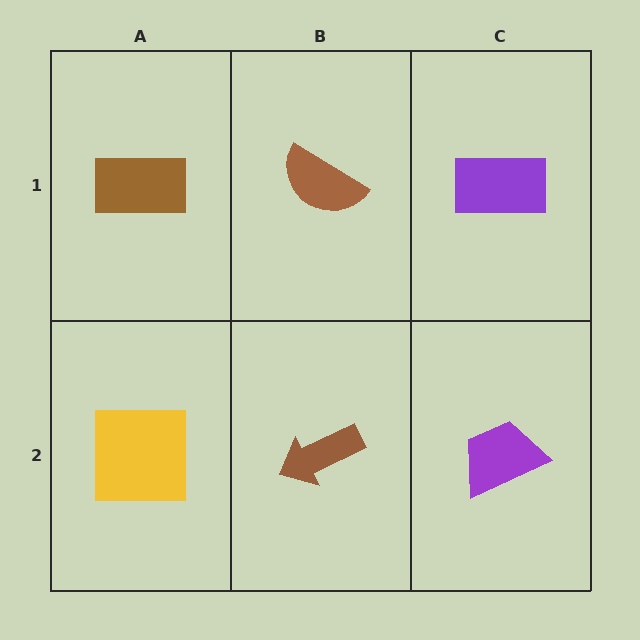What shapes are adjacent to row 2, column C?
A purple rectangle (row 1, column C), a brown arrow (row 2, column B).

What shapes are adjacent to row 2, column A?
A brown rectangle (row 1, column A), a brown arrow (row 2, column B).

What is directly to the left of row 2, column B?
A yellow square.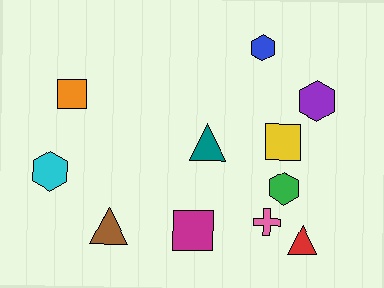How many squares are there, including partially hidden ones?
There are 3 squares.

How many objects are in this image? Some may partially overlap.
There are 11 objects.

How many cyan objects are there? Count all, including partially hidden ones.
There is 1 cyan object.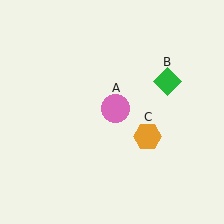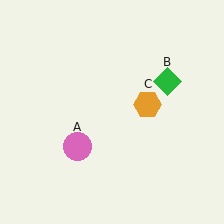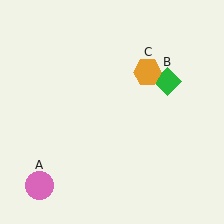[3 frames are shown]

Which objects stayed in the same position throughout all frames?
Green diamond (object B) remained stationary.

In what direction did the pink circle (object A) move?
The pink circle (object A) moved down and to the left.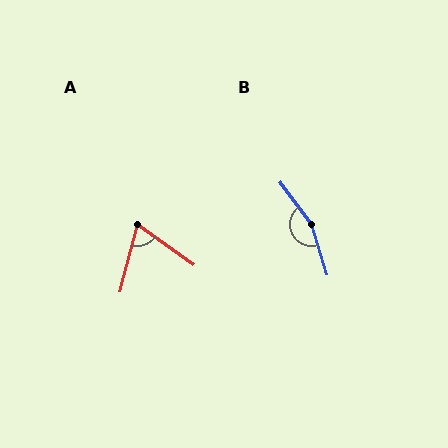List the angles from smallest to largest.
A (69°), B (161°).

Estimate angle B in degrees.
Approximately 161 degrees.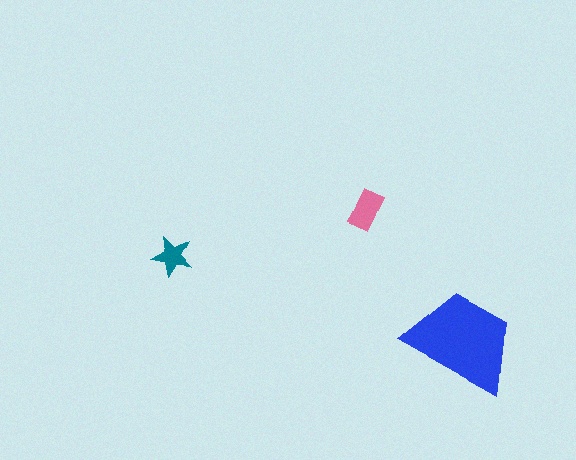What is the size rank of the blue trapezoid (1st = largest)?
1st.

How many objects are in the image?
There are 3 objects in the image.